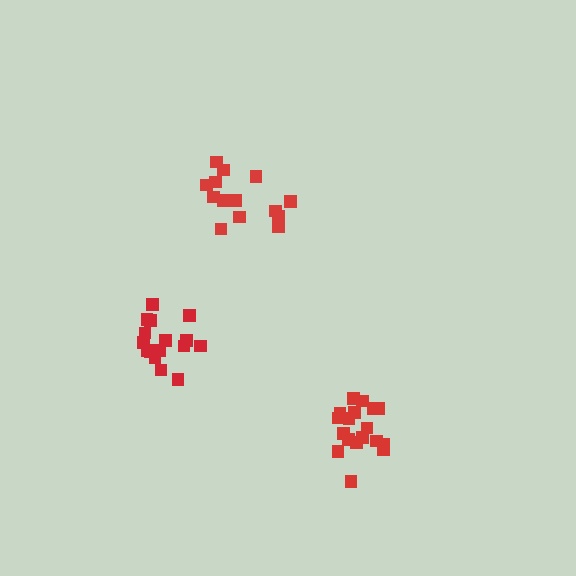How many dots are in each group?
Group 1: 19 dots, Group 2: 14 dots, Group 3: 16 dots (49 total).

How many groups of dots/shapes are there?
There are 3 groups.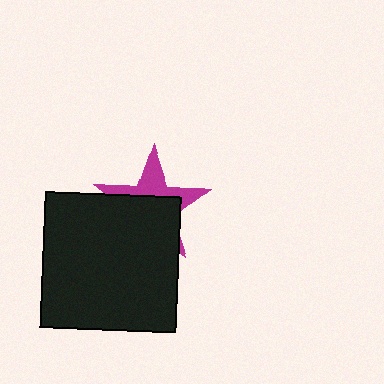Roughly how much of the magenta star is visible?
A small part of it is visible (roughly 41%).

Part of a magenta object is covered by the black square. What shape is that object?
It is a star.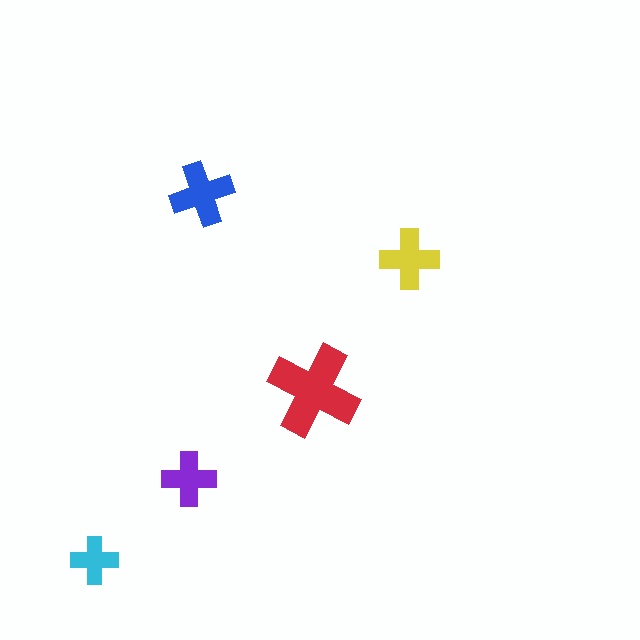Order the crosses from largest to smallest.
the red one, the blue one, the yellow one, the purple one, the cyan one.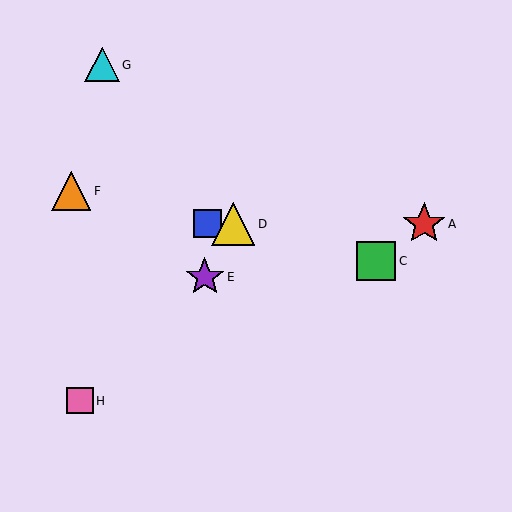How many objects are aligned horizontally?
3 objects (A, B, D) are aligned horizontally.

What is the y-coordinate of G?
Object G is at y≈65.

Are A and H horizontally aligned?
No, A is at y≈224 and H is at y≈401.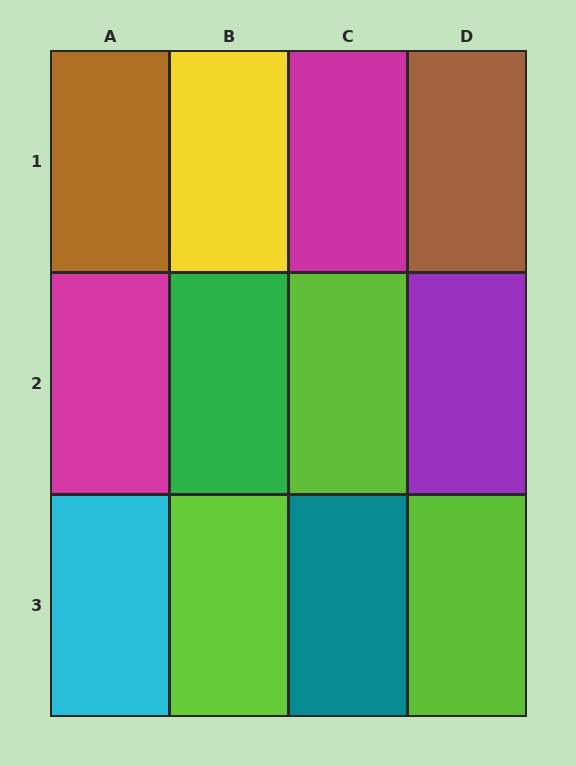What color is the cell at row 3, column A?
Cyan.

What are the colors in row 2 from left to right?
Magenta, green, lime, purple.